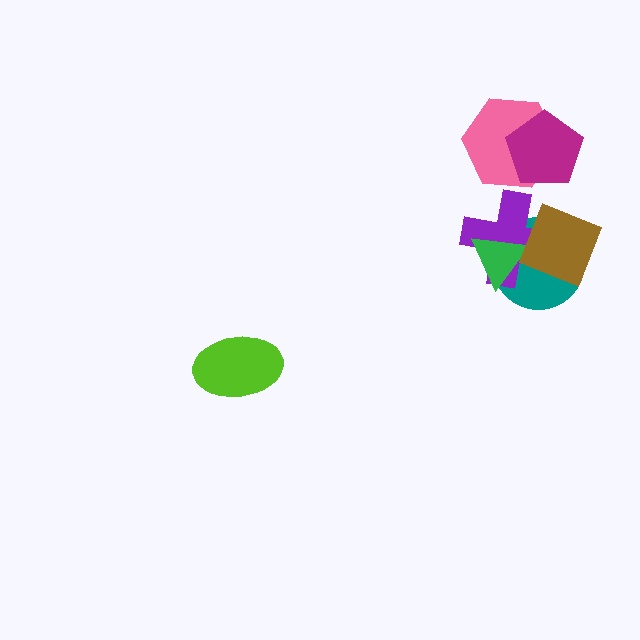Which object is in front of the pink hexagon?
The magenta pentagon is in front of the pink hexagon.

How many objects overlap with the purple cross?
3 objects overlap with the purple cross.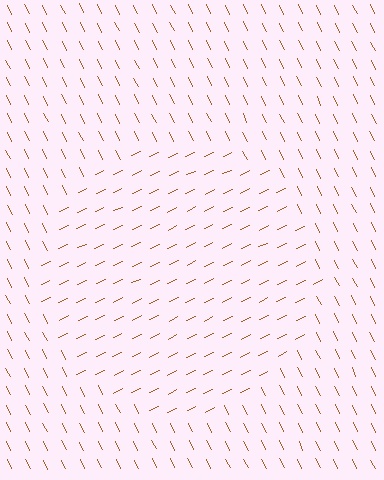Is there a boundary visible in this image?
Yes, there is a texture boundary formed by a change in line orientation.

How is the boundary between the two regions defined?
The boundary is defined purely by a change in line orientation (approximately 89 degrees difference). All lines are the same color and thickness.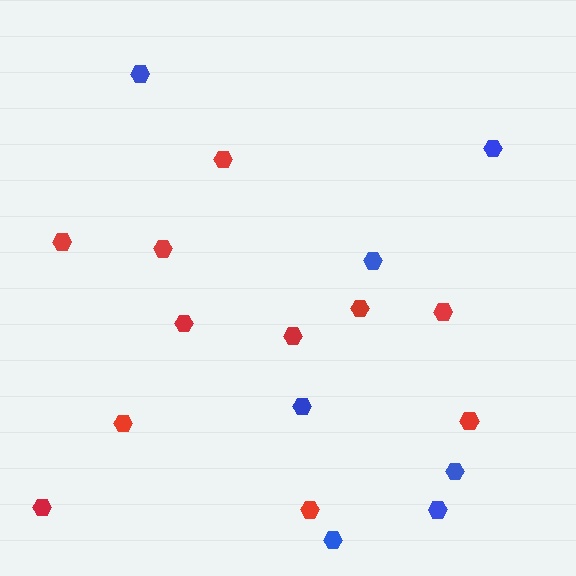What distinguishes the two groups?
There are 2 groups: one group of red hexagons (11) and one group of blue hexagons (7).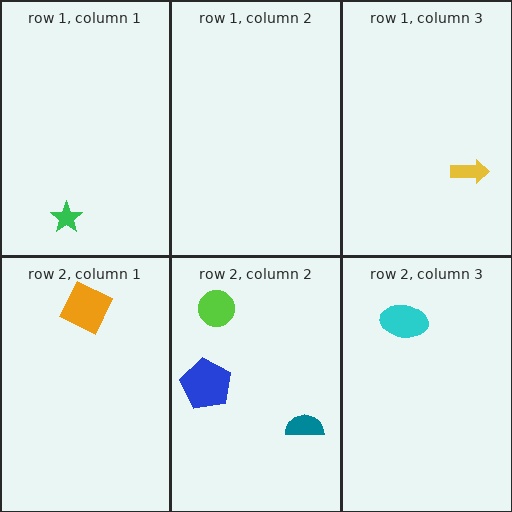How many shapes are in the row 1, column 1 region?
1.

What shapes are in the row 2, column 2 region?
The lime circle, the blue pentagon, the teal semicircle.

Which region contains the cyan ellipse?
The row 2, column 3 region.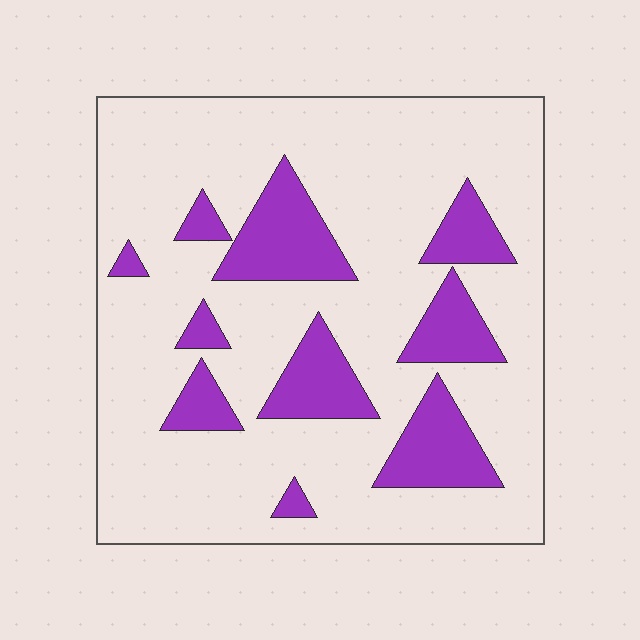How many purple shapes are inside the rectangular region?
10.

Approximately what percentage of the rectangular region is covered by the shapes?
Approximately 20%.